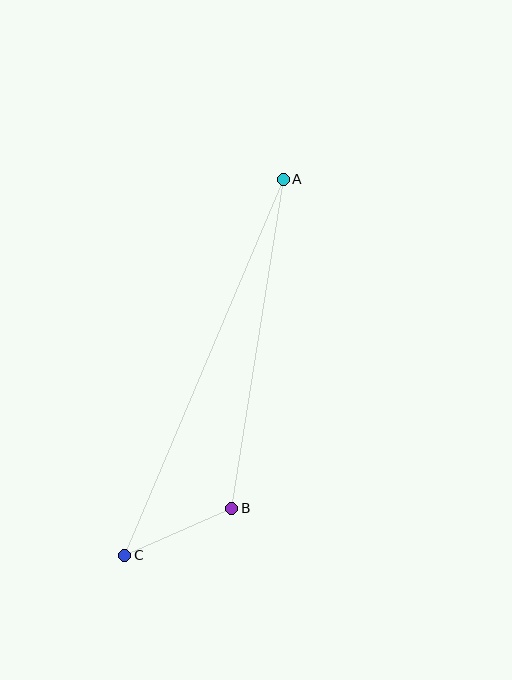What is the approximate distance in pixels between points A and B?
The distance between A and B is approximately 333 pixels.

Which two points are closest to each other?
Points B and C are closest to each other.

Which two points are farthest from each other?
Points A and C are farthest from each other.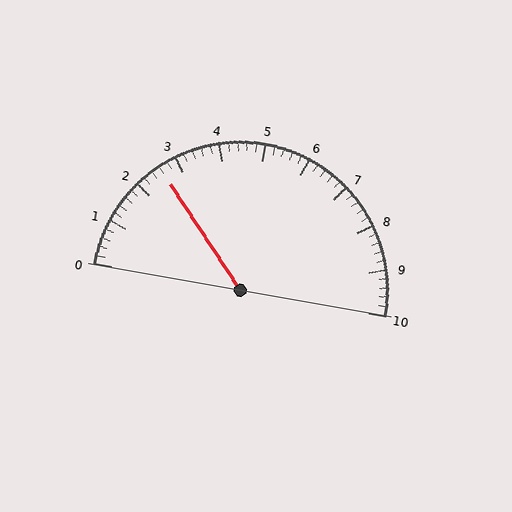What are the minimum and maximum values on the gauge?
The gauge ranges from 0 to 10.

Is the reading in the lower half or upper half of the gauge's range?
The reading is in the lower half of the range (0 to 10).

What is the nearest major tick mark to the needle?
The nearest major tick mark is 3.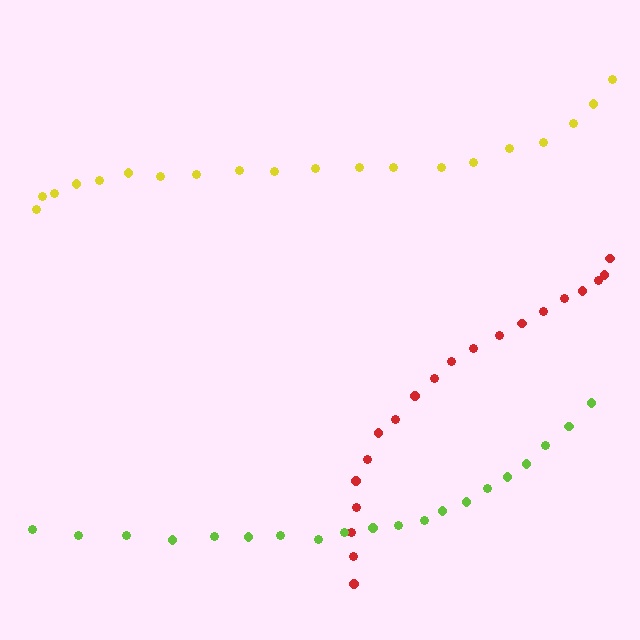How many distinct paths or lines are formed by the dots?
There are 3 distinct paths.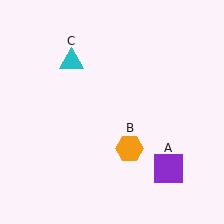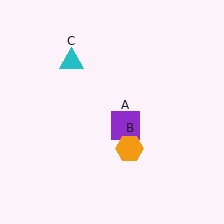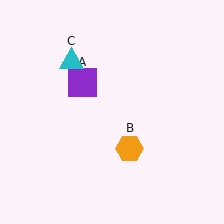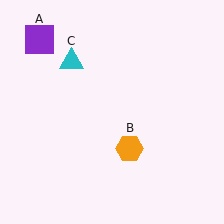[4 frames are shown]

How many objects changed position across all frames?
1 object changed position: purple square (object A).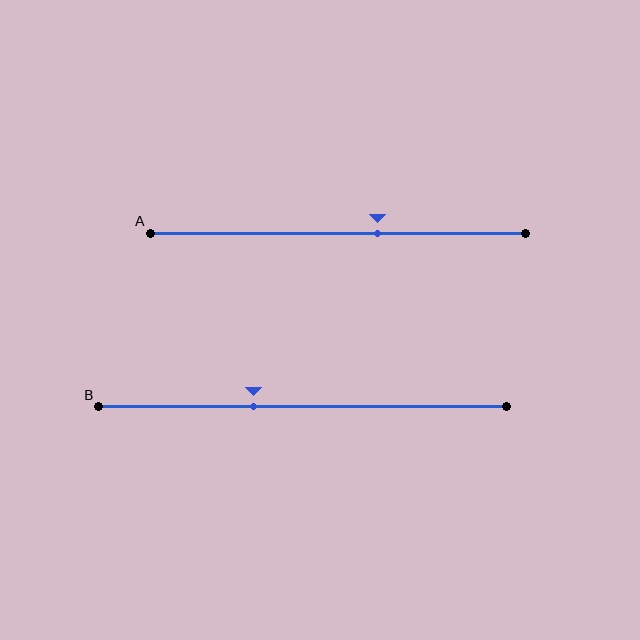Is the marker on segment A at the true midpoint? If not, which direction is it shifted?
No, the marker on segment A is shifted to the right by about 11% of the segment length.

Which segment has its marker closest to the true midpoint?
Segment A has its marker closest to the true midpoint.